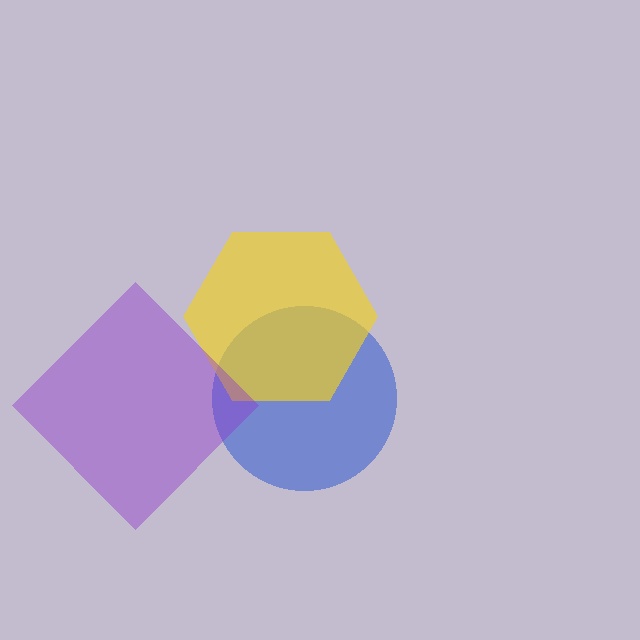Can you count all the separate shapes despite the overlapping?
Yes, there are 3 separate shapes.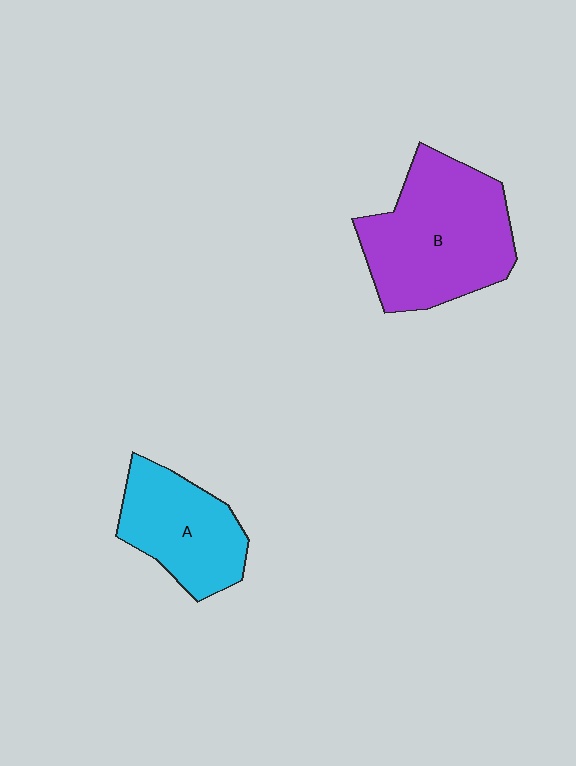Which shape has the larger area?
Shape B (purple).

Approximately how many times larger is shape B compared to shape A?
Approximately 1.5 times.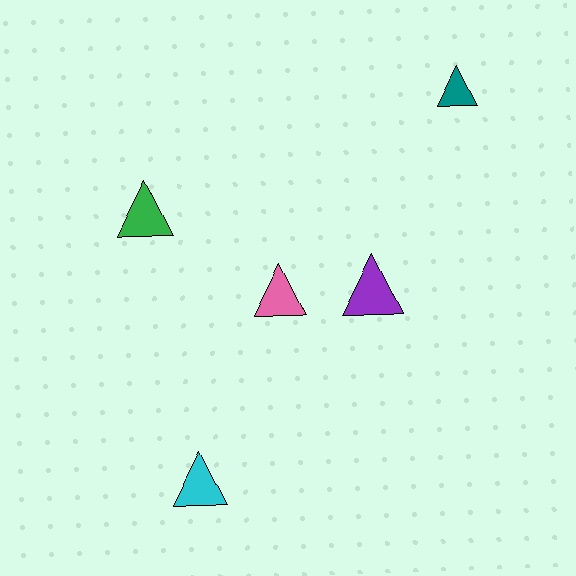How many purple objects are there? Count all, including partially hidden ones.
There is 1 purple object.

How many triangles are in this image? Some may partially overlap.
There are 5 triangles.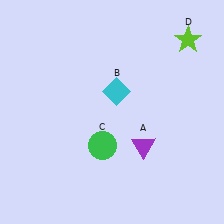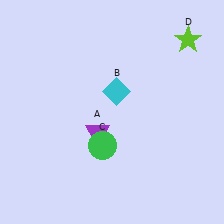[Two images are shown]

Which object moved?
The purple triangle (A) moved left.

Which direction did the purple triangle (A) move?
The purple triangle (A) moved left.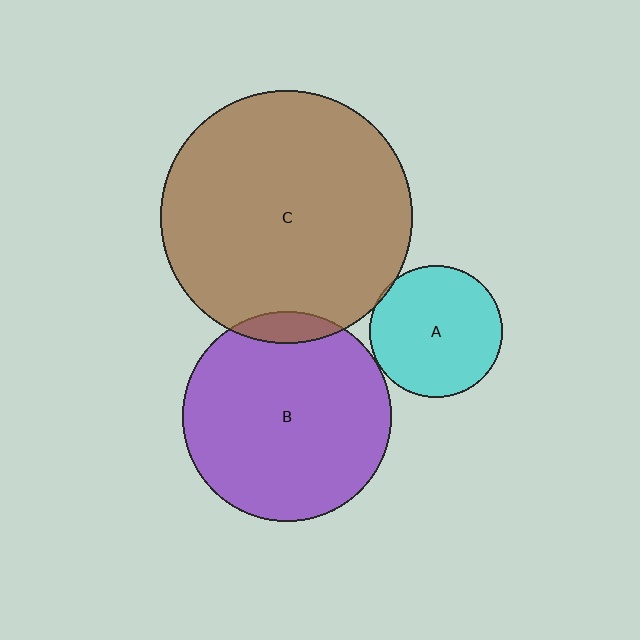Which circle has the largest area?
Circle C (brown).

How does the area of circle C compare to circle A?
Approximately 3.6 times.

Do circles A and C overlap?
Yes.